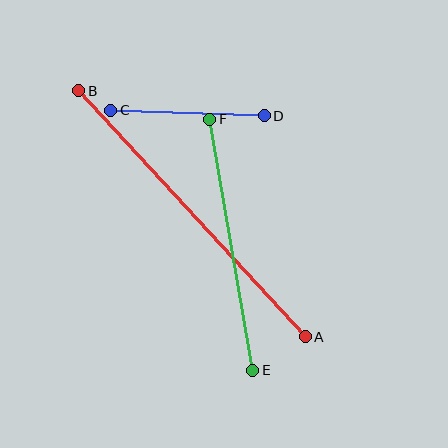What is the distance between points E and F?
The distance is approximately 254 pixels.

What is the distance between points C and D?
The distance is approximately 154 pixels.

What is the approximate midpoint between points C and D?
The midpoint is at approximately (188, 113) pixels.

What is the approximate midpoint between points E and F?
The midpoint is at approximately (231, 245) pixels.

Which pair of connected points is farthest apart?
Points A and B are farthest apart.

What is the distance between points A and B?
The distance is approximately 334 pixels.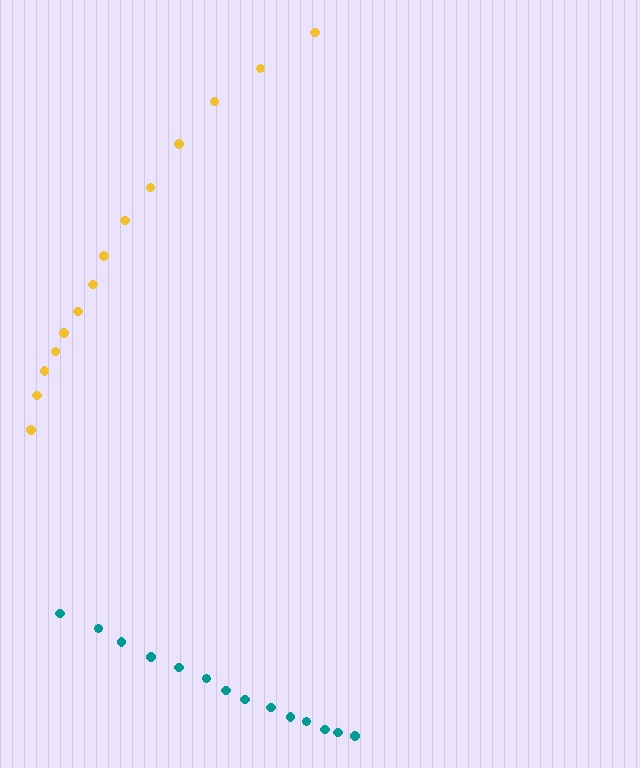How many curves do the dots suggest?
There are 2 distinct paths.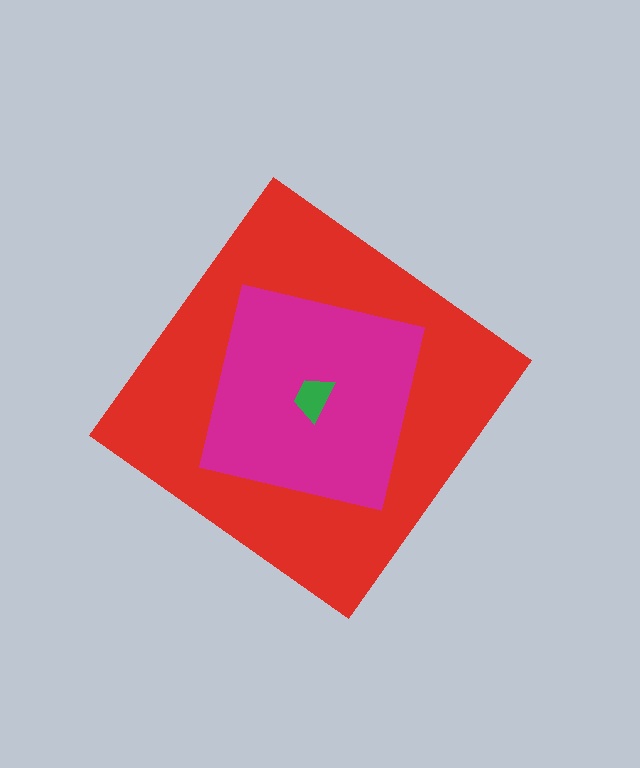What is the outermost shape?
The red diamond.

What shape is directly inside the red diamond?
The magenta square.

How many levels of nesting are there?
3.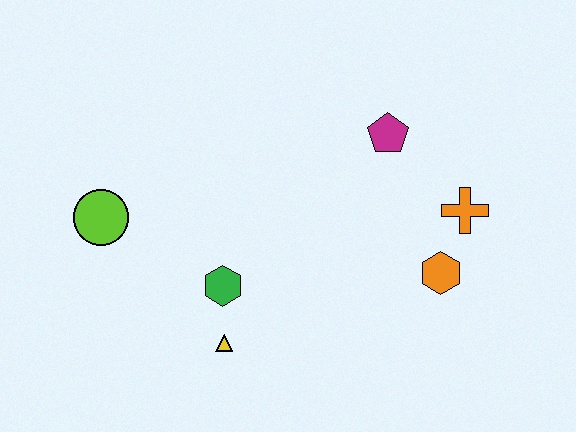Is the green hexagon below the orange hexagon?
Yes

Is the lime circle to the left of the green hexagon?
Yes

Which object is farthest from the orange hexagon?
The lime circle is farthest from the orange hexagon.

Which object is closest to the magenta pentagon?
The orange cross is closest to the magenta pentagon.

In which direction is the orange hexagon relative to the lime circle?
The orange hexagon is to the right of the lime circle.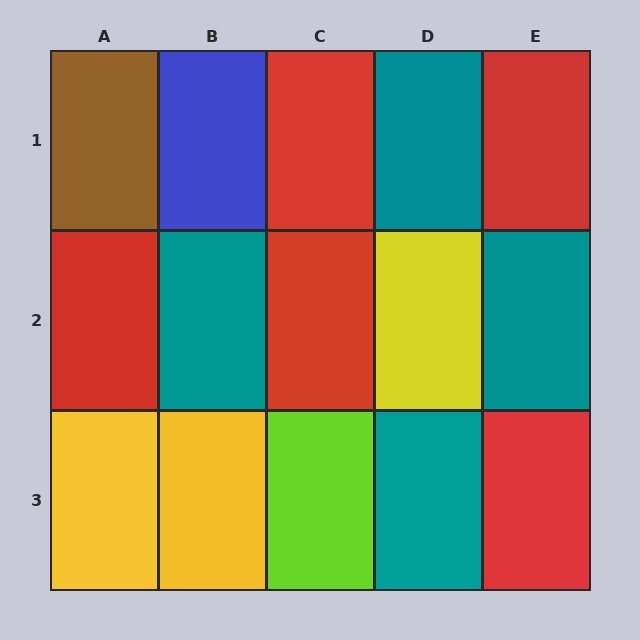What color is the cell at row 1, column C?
Red.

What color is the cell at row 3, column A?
Yellow.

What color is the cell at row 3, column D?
Teal.